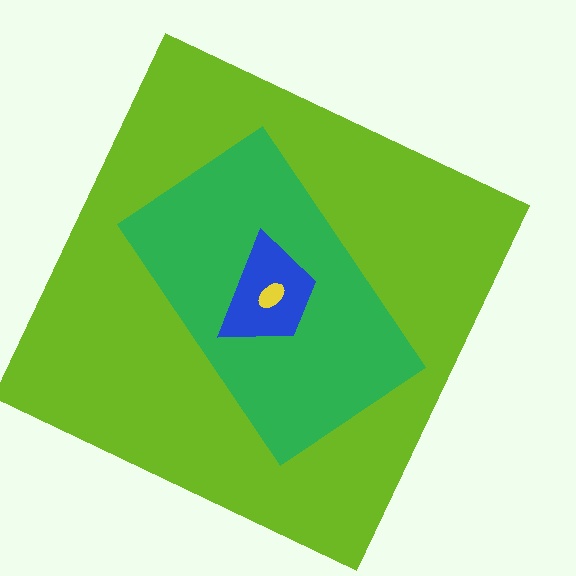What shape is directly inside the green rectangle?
The blue trapezoid.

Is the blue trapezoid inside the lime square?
Yes.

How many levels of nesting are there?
4.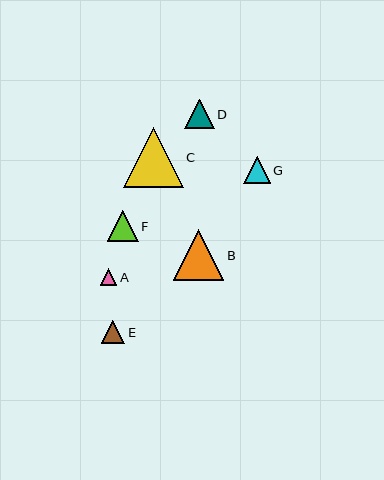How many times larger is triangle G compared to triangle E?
Triangle G is approximately 1.1 times the size of triangle E.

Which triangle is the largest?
Triangle C is the largest with a size of approximately 60 pixels.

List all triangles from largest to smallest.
From largest to smallest: C, B, F, D, G, E, A.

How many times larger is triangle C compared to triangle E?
Triangle C is approximately 2.6 times the size of triangle E.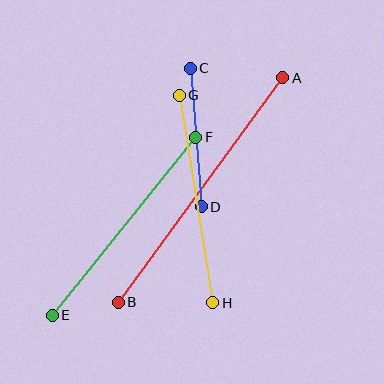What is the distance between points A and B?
The distance is approximately 278 pixels.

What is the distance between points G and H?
The distance is approximately 210 pixels.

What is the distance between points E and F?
The distance is approximately 229 pixels.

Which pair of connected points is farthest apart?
Points A and B are farthest apart.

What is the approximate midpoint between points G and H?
The midpoint is at approximately (196, 199) pixels.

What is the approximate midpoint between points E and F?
The midpoint is at approximately (124, 226) pixels.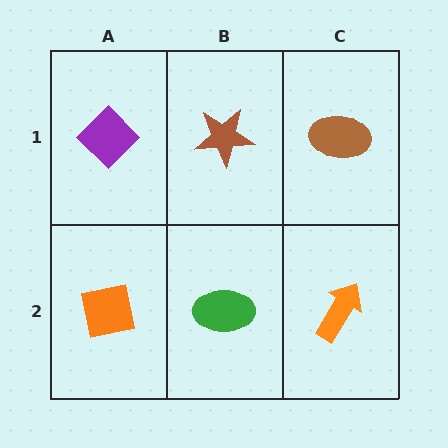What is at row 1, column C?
A brown ellipse.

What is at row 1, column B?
A brown star.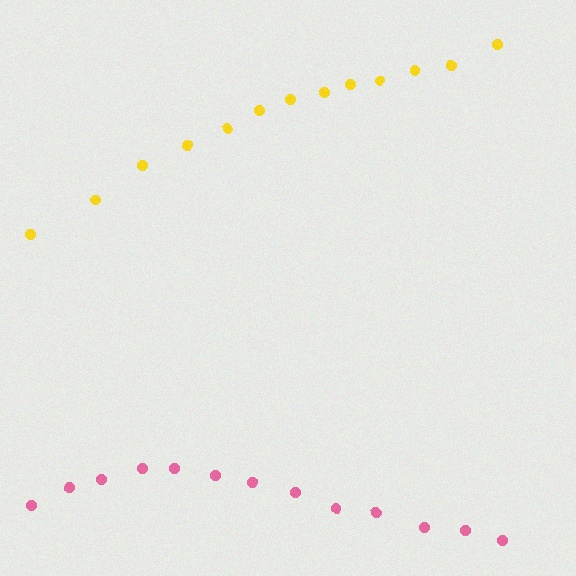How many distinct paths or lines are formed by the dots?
There are 2 distinct paths.